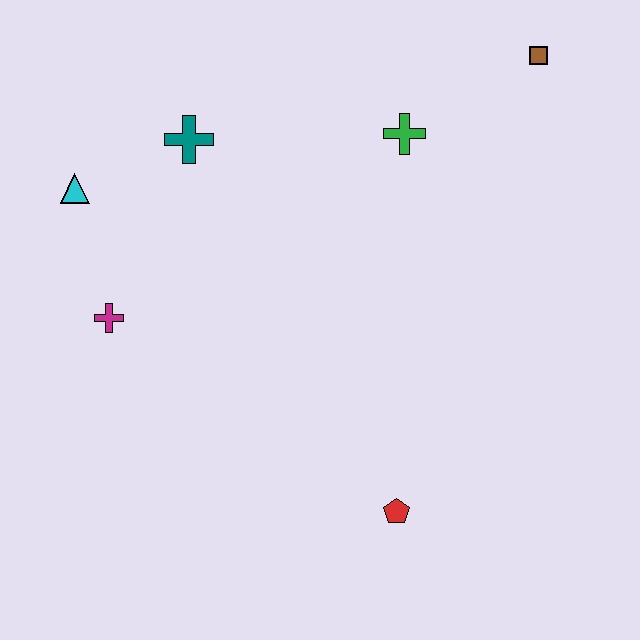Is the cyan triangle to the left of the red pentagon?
Yes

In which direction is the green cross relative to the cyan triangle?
The green cross is to the right of the cyan triangle.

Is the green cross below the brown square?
Yes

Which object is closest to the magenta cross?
The cyan triangle is closest to the magenta cross.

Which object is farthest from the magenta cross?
The brown square is farthest from the magenta cross.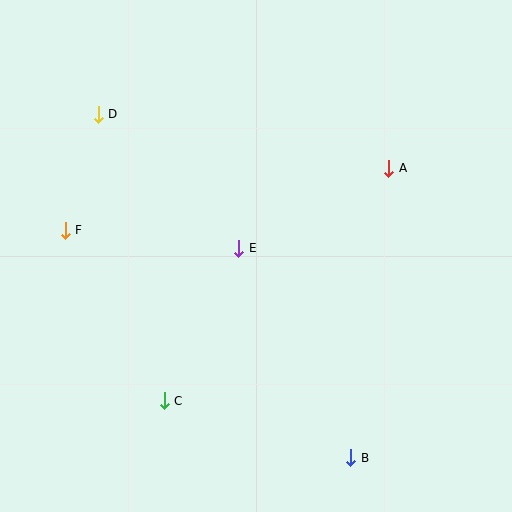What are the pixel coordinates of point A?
Point A is at (389, 168).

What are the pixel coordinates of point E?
Point E is at (239, 248).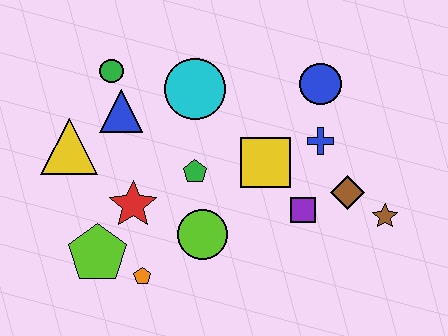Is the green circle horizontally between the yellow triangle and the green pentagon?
Yes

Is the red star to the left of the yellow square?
Yes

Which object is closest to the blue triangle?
The green circle is closest to the blue triangle.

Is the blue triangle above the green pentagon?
Yes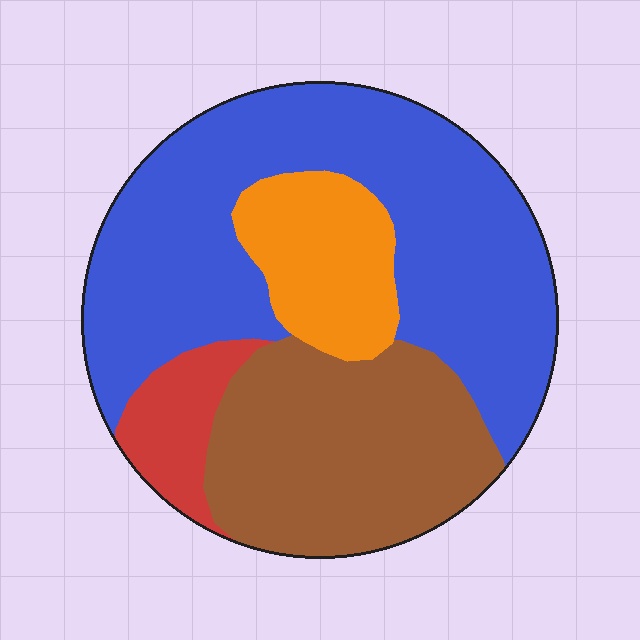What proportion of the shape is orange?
Orange covers around 15% of the shape.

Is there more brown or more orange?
Brown.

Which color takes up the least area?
Red, at roughly 10%.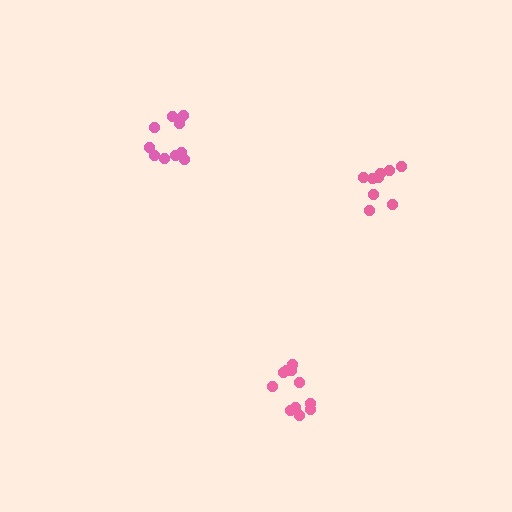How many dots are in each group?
Group 1: 9 dots, Group 2: 11 dots, Group 3: 10 dots (30 total).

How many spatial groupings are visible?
There are 3 spatial groupings.